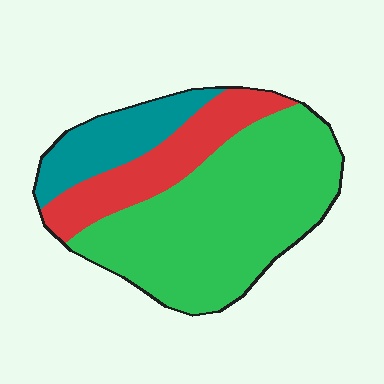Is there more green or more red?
Green.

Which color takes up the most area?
Green, at roughly 60%.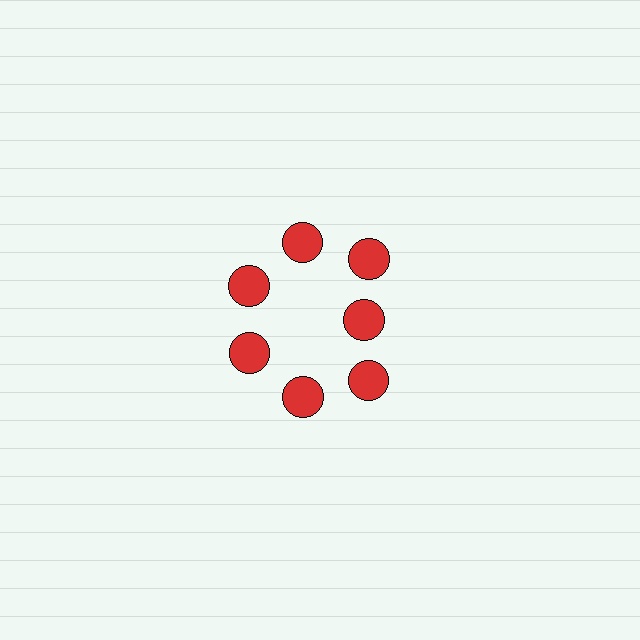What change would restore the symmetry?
The symmetry would be restored by moving it outward, back onto the ring so that all 7 circles sit at equal angles and equal distance from the center.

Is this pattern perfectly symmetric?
No. The 7 red circles are arranged in a ring, but one element near the 3 o'clock position is pulled inward toward the center, breaking the 7-fold rotational symmetry.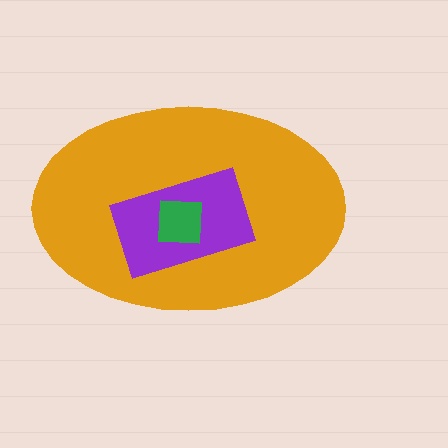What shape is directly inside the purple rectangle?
The green square.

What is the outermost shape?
The orange ellipse.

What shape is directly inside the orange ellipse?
The purple rectangle.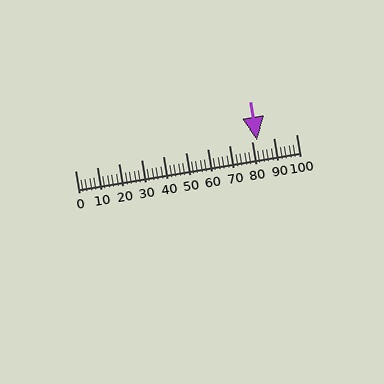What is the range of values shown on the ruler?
The ruler shows values from 0 to 100.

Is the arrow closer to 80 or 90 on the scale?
The arrow is closer to 80.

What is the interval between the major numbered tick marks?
The major tick marks are spaced 10 units apart.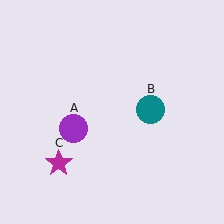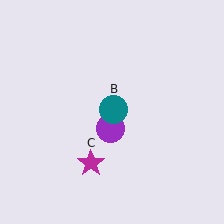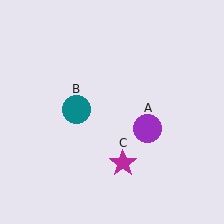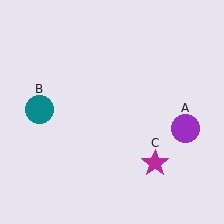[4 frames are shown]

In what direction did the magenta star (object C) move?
The magenta star (object C) moved right.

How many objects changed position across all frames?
3 objects changed position: purple circle (object A), teal circle (object B), magenta star (object C).